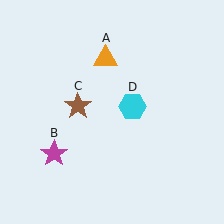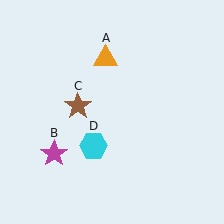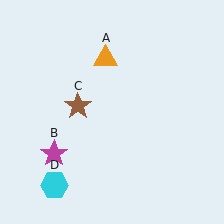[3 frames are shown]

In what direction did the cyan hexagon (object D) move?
The cyan hexagon (object D) moved down and to the left.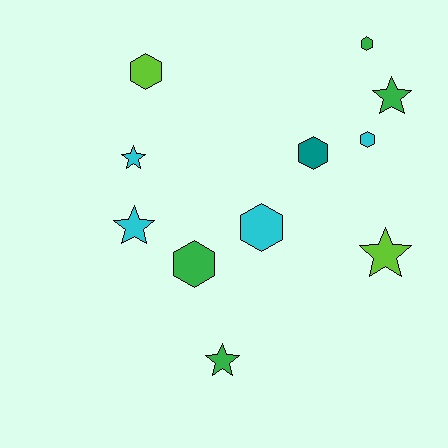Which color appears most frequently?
Cyan, with 4 objects.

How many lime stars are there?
There is 1 lime star.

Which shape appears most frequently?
Hexagon, with 6 objects.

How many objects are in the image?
There are 11 objects.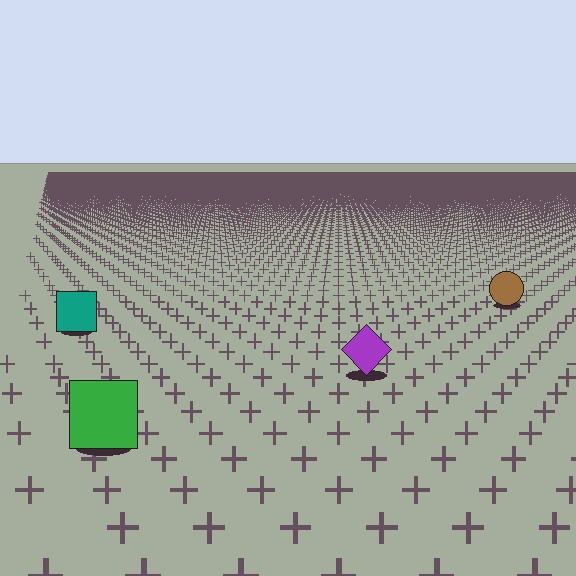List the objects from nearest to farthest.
From nearest to farthest: the green square, the purple diamond, the teal square, the brown circle.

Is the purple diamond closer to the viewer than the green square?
No. The green square is closer — you can tell from the texture gradient: the ground texture is coarser near it.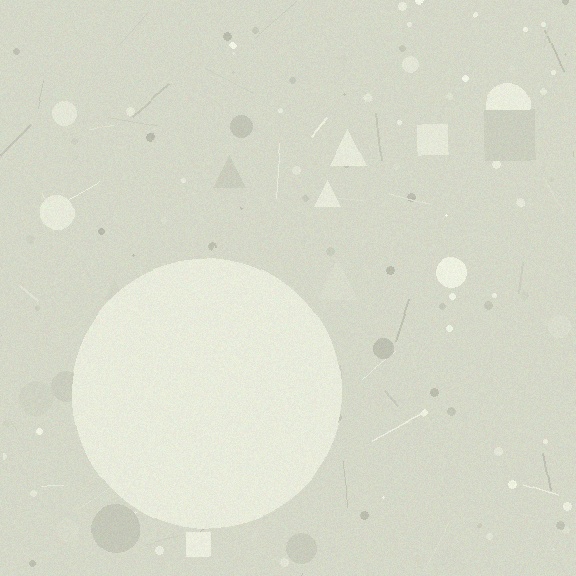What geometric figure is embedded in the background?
A circle is embedded in the background.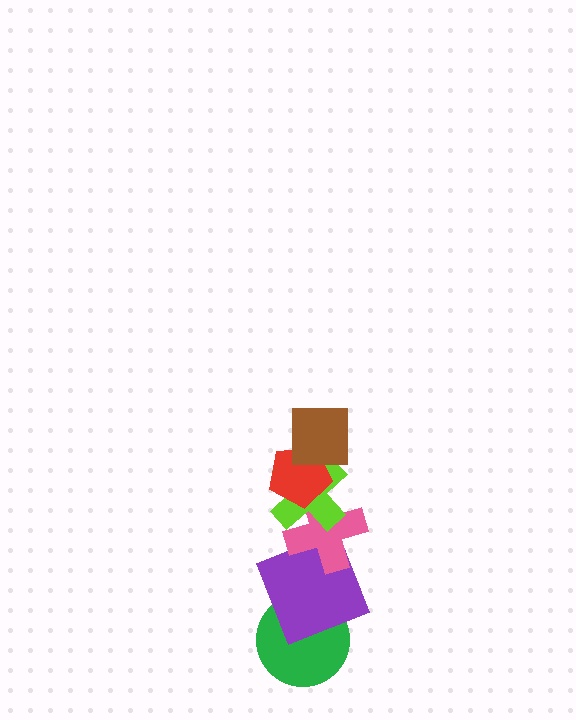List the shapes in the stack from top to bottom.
From top to bottom: the brown square, the red pentagon, the lime cross, the pink cross, the purple square, the green circle.